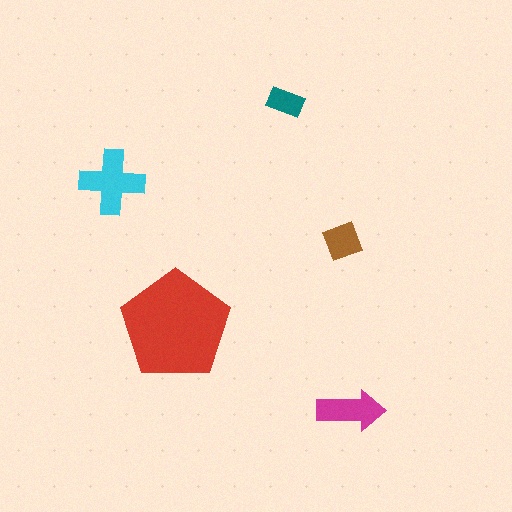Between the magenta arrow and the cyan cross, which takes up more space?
The cyan cross.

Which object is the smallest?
The teal rectangle.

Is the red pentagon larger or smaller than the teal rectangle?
Larger.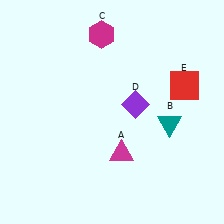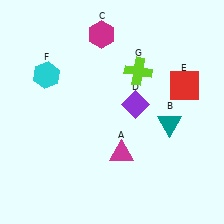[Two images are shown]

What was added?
A cyan hexagon (F), a lime cross (G) were added in Image 2.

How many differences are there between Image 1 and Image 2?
There are 2 differences between the two images.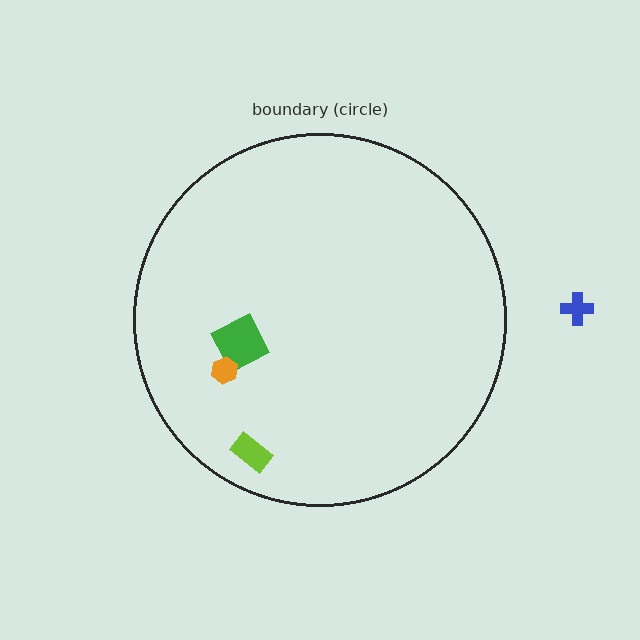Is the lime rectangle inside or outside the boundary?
Inside.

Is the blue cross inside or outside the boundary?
Outside.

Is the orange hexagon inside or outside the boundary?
Inside.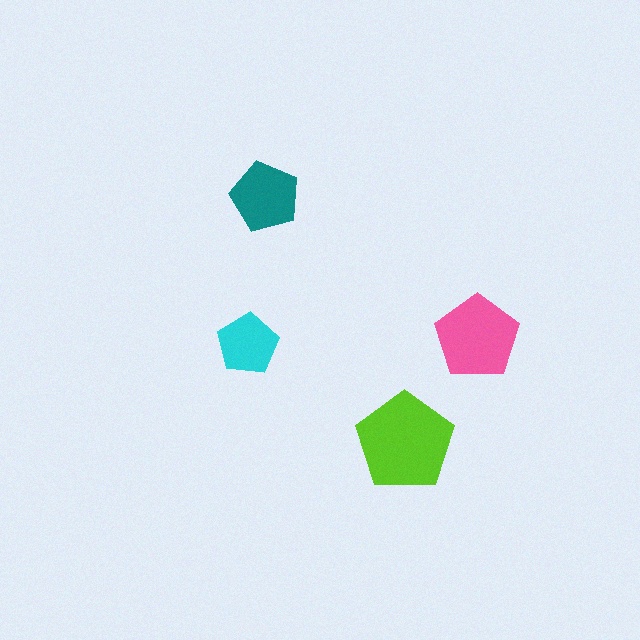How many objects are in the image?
There are 4 objects in the image.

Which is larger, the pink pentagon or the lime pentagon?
The lime one.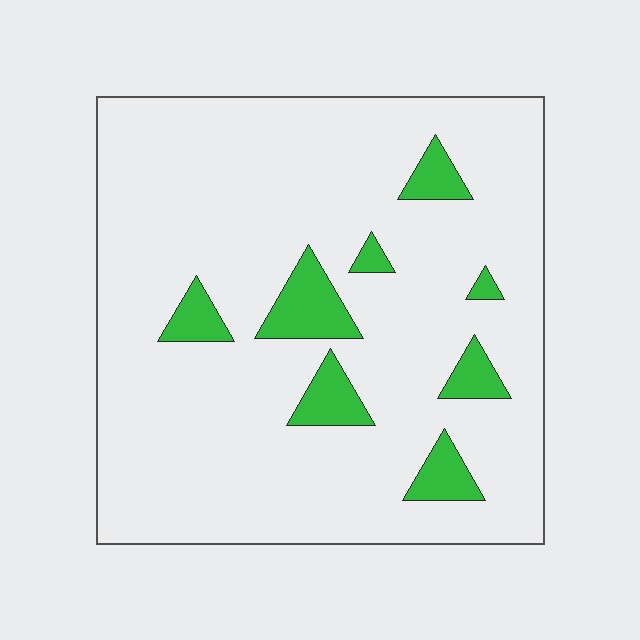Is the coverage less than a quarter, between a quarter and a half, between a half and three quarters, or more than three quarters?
Less than a quarter.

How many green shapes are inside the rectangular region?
8.